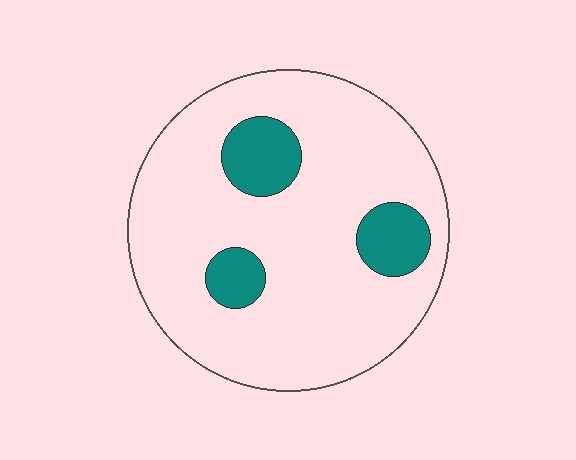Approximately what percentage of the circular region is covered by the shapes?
Approximately 15%.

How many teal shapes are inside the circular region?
3.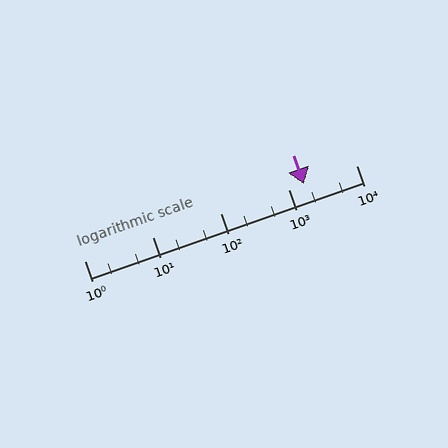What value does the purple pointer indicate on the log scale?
The pointer indicates approximately 1700.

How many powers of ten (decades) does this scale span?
The scale spans 4 decades, from 1 to 10000.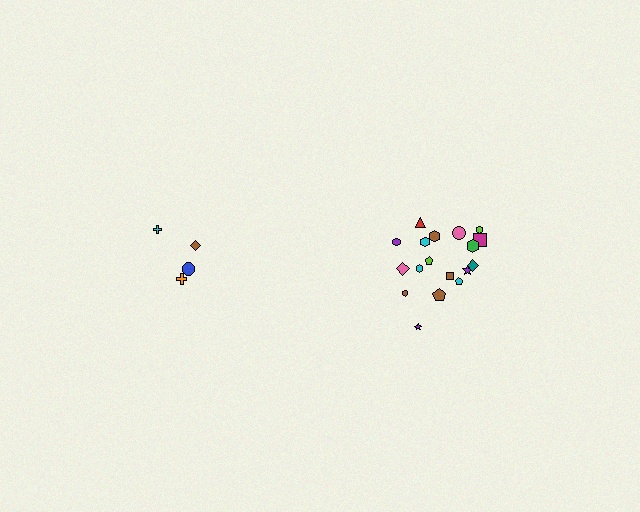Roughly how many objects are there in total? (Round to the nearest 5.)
Roughly 20 objects in total.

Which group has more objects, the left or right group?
The right group.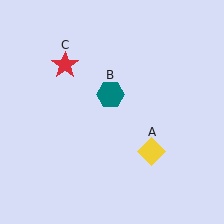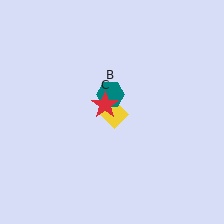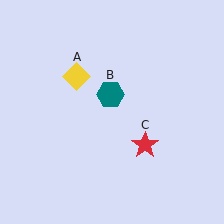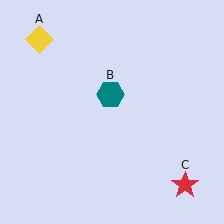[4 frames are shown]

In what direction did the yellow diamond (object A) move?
The yellow diamond (object A) moved up and to the left.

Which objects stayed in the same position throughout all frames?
Teal hexagon (object B) remained stationary.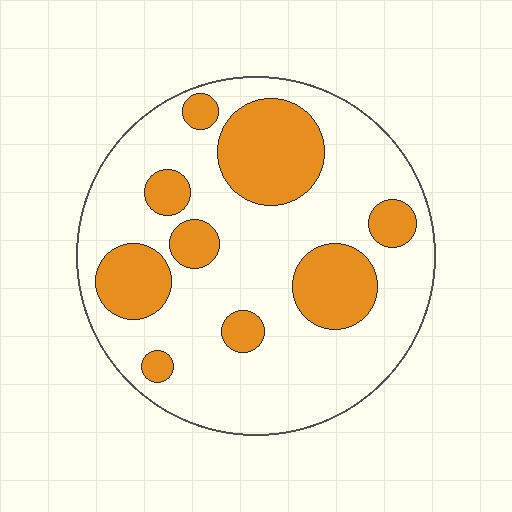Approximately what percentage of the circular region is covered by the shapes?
Approximately 30%.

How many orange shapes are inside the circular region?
9.